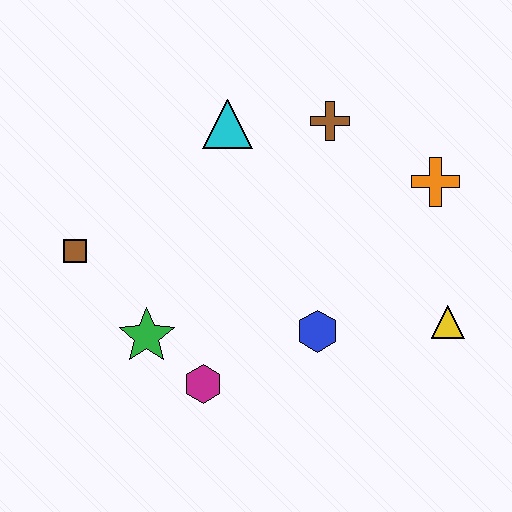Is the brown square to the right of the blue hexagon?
No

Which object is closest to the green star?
The magenta hexagon is closest to the green star.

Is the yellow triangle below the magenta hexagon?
No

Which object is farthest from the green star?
The orange cross is farthest from the green star.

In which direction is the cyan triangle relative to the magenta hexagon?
The cyan triangle is above the magenta hexagon.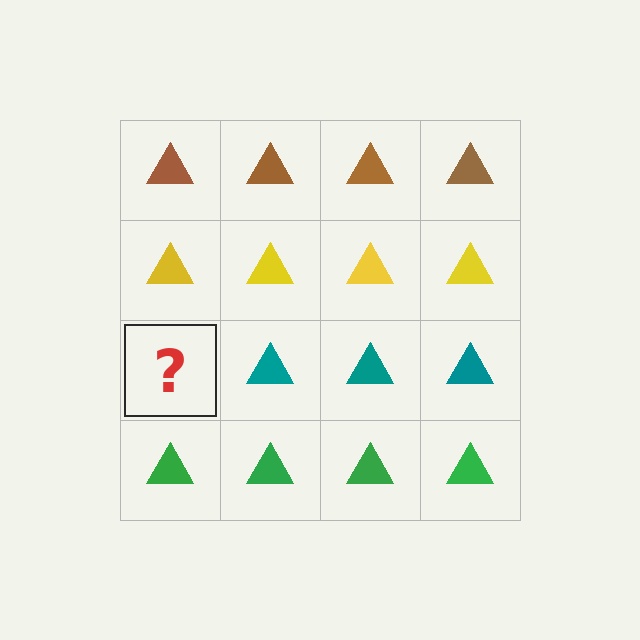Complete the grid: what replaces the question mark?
The question mark should be replaced with a teal triangle.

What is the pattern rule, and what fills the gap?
The rule is that each row has a consistent color. The gap should be filled with a teal triangle.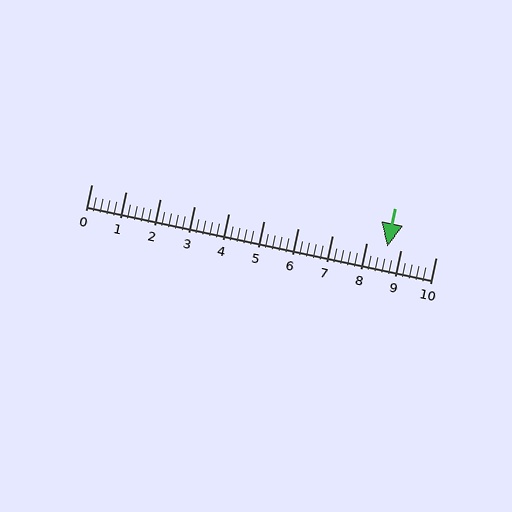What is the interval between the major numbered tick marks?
The major tick marks are spaced 1 units apart.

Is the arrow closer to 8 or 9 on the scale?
The arrow is closer to 9.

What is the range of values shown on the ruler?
The ruler shows values from 0 to 10.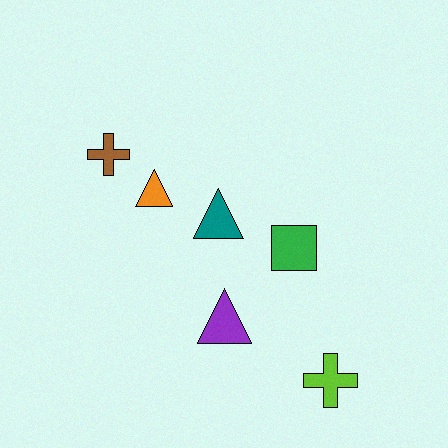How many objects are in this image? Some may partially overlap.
There are 6 objects.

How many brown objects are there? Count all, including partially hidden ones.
There is 1 brown object.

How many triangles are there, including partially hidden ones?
There are 3 triangles.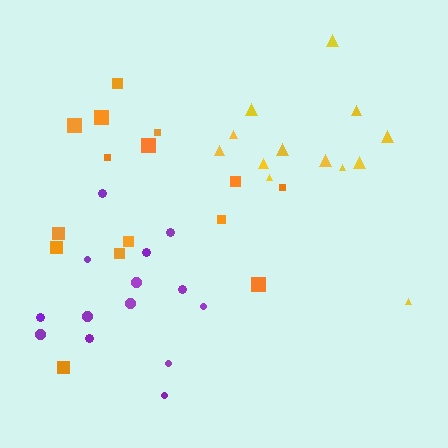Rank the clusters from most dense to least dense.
orange, yellow, purple.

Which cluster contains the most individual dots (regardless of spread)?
Orange (15).